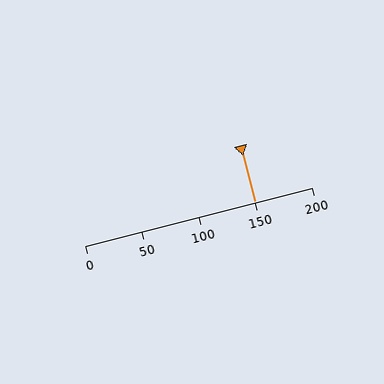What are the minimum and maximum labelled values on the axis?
The axis runs from 0 to 200.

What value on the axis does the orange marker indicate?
The marker indicates approximately 150.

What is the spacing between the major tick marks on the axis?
The major ticks are spaced 50 apart.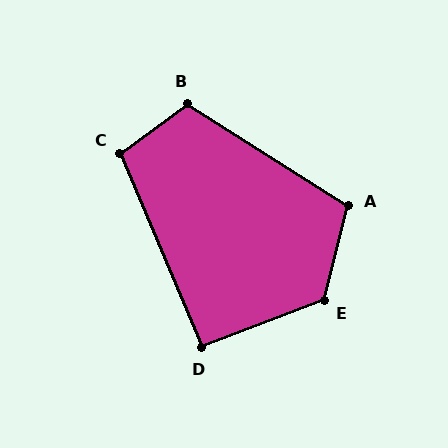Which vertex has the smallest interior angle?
D, at approximately 92 degrees.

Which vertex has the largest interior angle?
E, at approximately 126 degrees.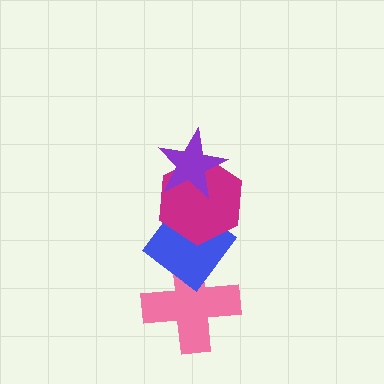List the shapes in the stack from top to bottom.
From top to bottom: the purple star, the magenta hexagon, the blue diamond, the pink cross.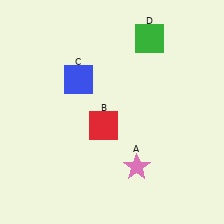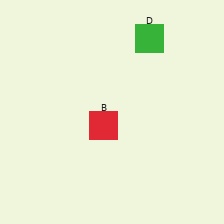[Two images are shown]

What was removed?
The blue square (C), the pink star (A) were removed in Image 2.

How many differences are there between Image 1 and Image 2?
There are 2 differences between the two images.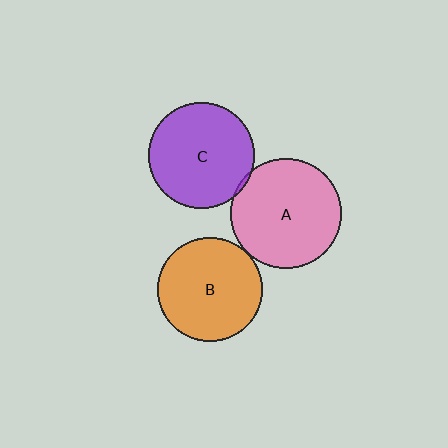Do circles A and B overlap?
Yes.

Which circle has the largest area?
Circle A (pink).